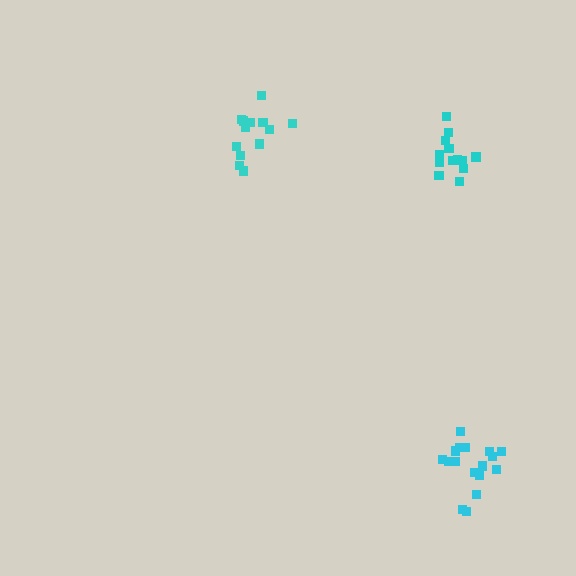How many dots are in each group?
Group 1: 13 dots, Group 2: 17 dots, Group 3: 13 dots (43 total).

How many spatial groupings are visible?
There are 3 spatial groupings.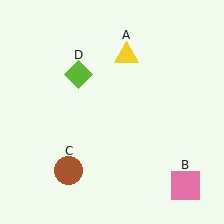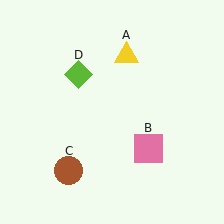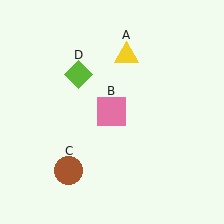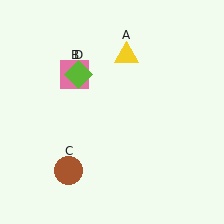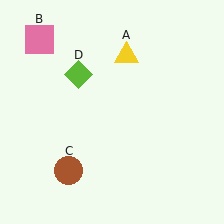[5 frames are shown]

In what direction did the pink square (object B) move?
The pink square (object B) moved up and to the left.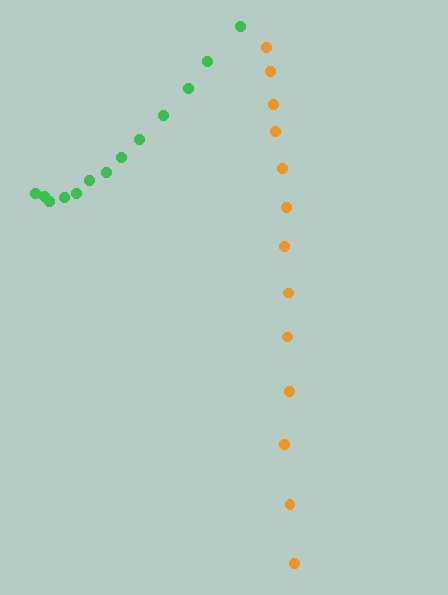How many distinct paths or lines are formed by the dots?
There are 2 distinct paths.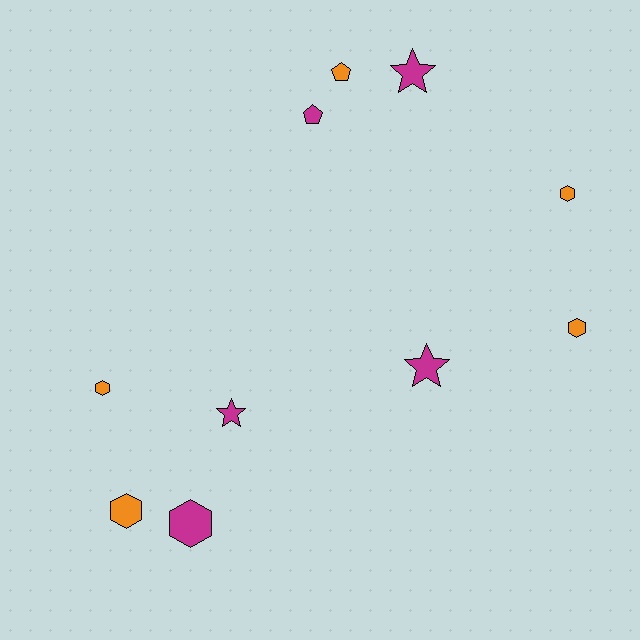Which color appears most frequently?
Orange, with 5 objects.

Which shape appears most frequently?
Hexagon, with 5 objects.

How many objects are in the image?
There are 10 objects.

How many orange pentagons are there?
There is 1 orange pentagon.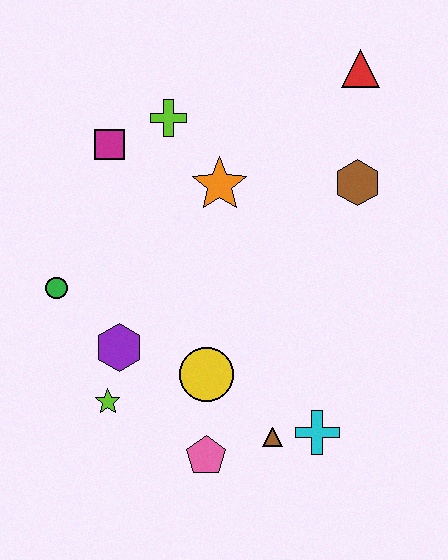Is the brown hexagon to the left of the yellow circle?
No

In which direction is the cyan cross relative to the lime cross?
The cyan cross is below the lime cross.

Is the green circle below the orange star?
Yes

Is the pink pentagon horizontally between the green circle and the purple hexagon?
No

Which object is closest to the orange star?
The lime cross is closest to the orange star.